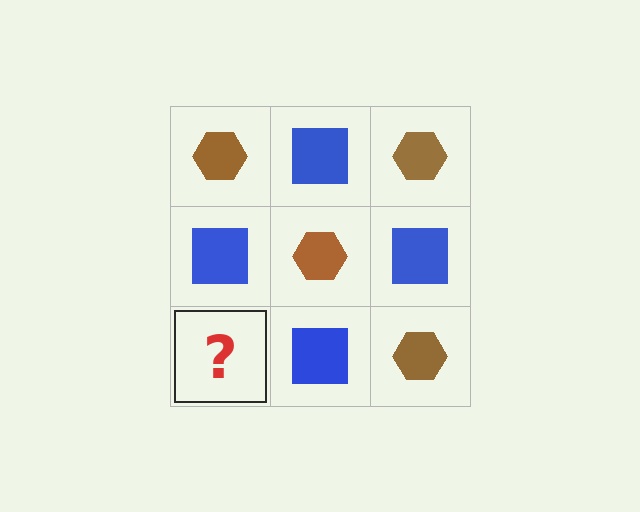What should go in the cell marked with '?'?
The missing cell should contain a brown hexagon.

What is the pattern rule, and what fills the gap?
The rule is that it alternates brown hexagon and blue square in a checkerboard pattern. The gap should be filled with a brown hexagon.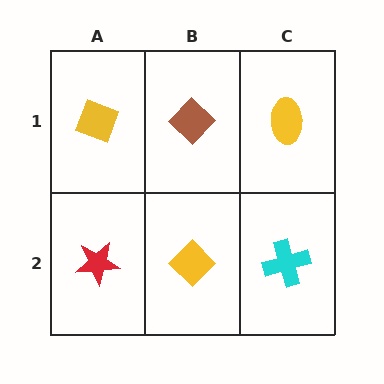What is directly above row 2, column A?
A yellow diamond.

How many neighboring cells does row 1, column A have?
2.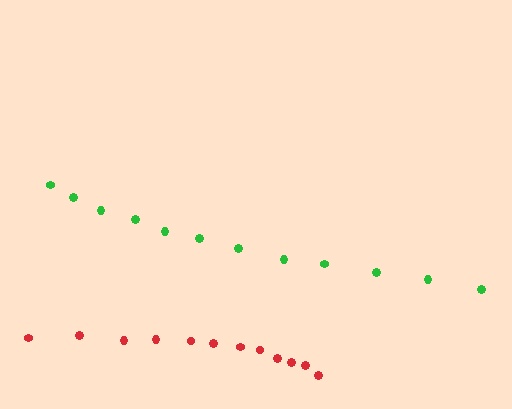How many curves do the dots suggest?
There are 2 distinct paths.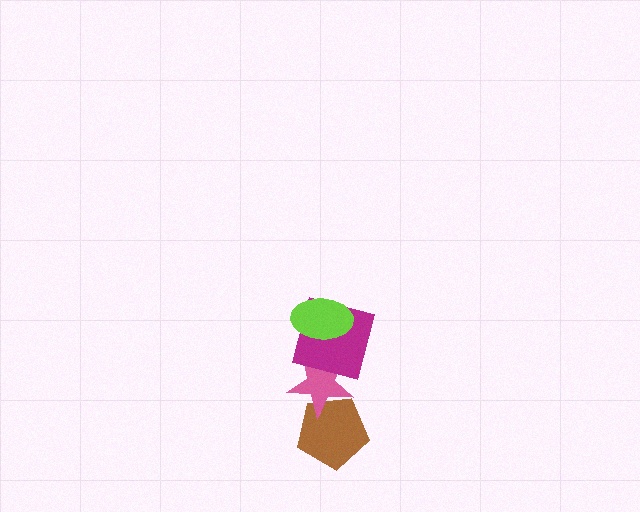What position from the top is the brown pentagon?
The brown pentagon is 4th from the top.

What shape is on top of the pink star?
The magenta square is on top of the pink star.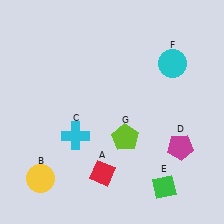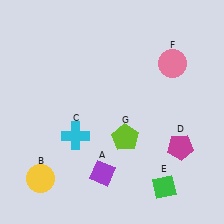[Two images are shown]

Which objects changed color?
A changed from red to purple. F changed from cyan to pink.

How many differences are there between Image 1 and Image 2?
There are 2 differences between the two images.